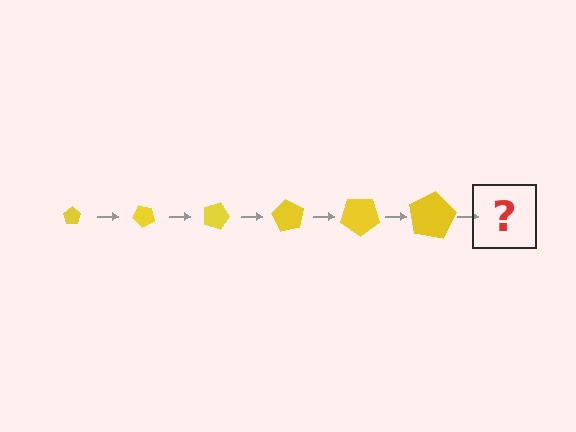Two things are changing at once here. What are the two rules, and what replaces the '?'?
The two rules are that the pentagon grows larger each step and it rotates 45 degrees each step. The '?' should be a pentagon, larger than the previous one and rotated 270 degrees from the start.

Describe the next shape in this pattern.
It should be a pentagon, larger than the previous one and rotated 270 degrees from the start.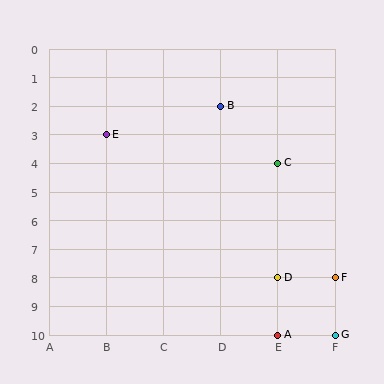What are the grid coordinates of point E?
Point E is at grid coordinates (B, 3).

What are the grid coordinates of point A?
Point A is at grid coordinates (E, 10).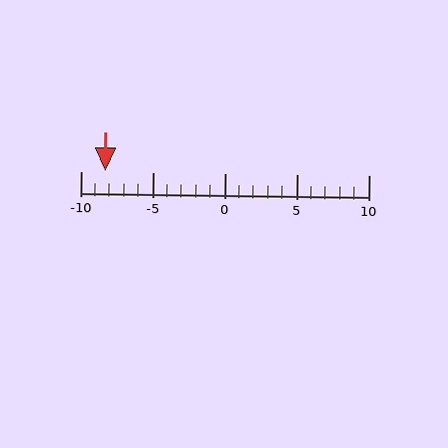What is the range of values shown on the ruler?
The ruler shows values from -10 to 10.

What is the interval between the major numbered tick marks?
The major tick marks are spaced 5 units apart.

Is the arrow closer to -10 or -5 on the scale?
The arrow is closer to -10.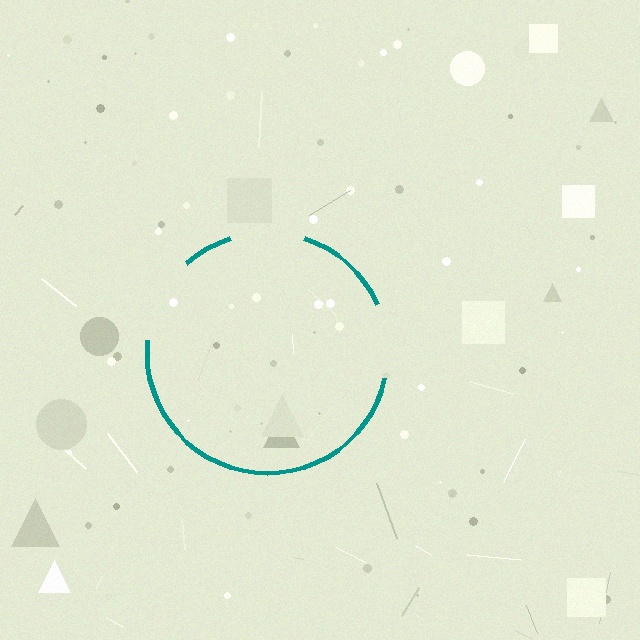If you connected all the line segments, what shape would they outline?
They would outline a circle.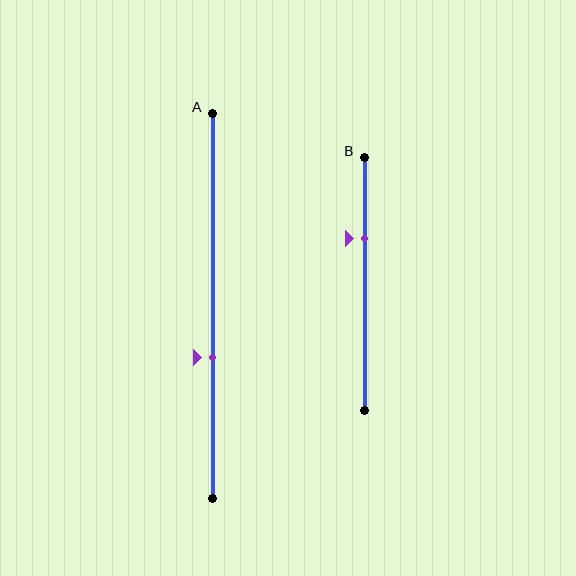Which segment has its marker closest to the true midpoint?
Segment A has its marker closest to the true midpoint.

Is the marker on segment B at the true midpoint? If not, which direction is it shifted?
No, the marker on segment B is shifted upward by about 18% of the segment length.